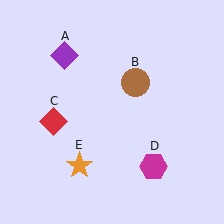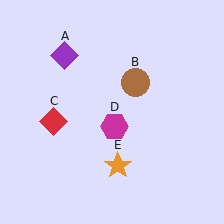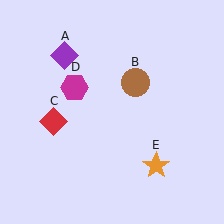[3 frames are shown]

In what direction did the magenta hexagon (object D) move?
The magenta hexagon (object D) moved up and to the left.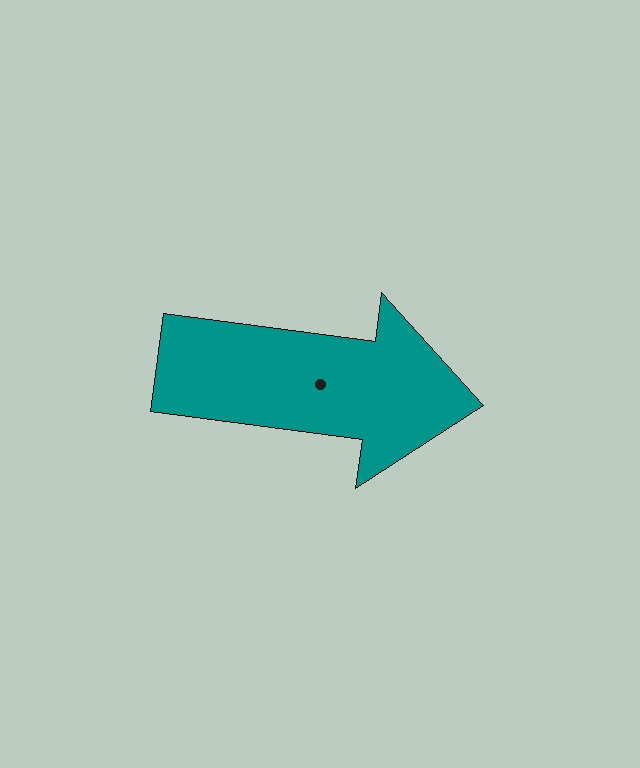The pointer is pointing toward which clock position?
Roughly 3 o'clock.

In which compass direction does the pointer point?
East.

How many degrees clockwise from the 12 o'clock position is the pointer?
Approximately 98 degrees.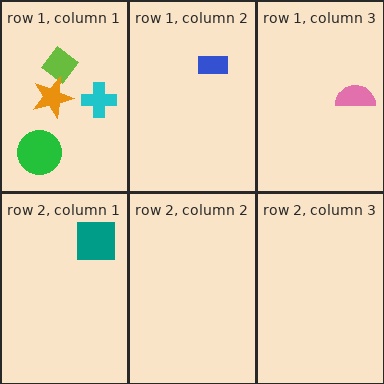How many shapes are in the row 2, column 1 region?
1.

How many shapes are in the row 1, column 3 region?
1.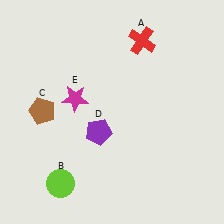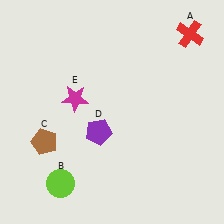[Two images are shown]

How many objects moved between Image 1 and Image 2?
2 objects moved between the two images.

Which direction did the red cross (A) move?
The red cross (A) moved right.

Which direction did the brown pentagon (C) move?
The brown pentagon (C) moved down.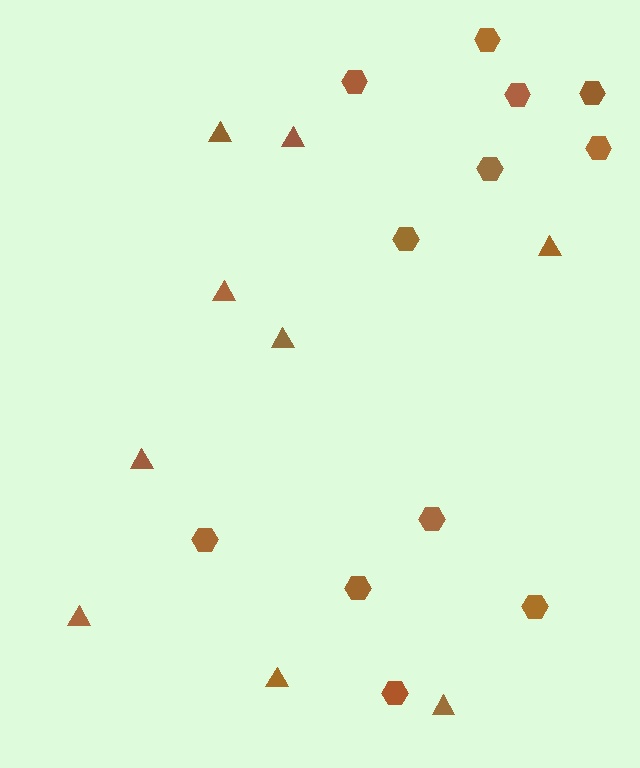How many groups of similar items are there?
There are 2 groups: one group of hexagons (12) and one group of triangles (9).